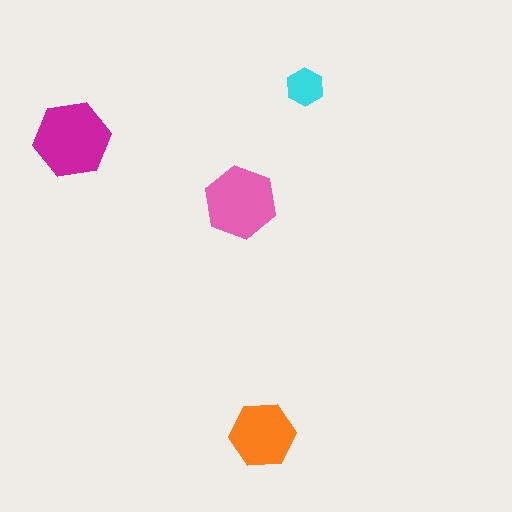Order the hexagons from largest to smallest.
the magenta one, the pink one, the orange one, the cyan one.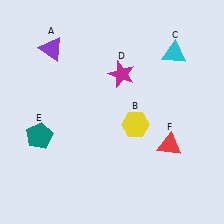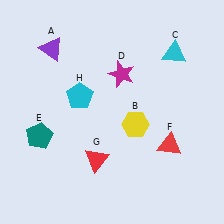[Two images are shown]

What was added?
A red triangle (G), a cyan pentagon (H) were added in Image 2.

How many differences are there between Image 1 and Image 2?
There are 2 differences between the two images.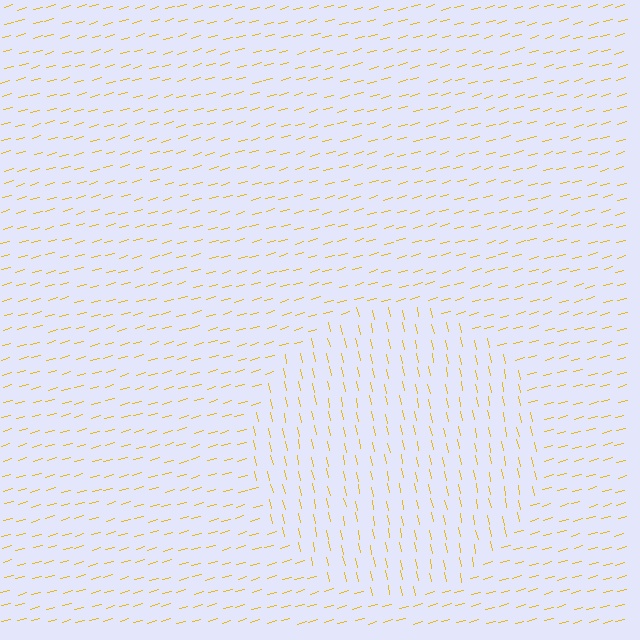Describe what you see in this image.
The image is filled with small yellow line segments. A circle region in the image has lines oriented differently from the surrounding lines, creating a visible texture boundary.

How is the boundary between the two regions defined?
The boundary is defined purely by a change in line orientation (approximately 87 degrees difference). All lines are the same color and thickness.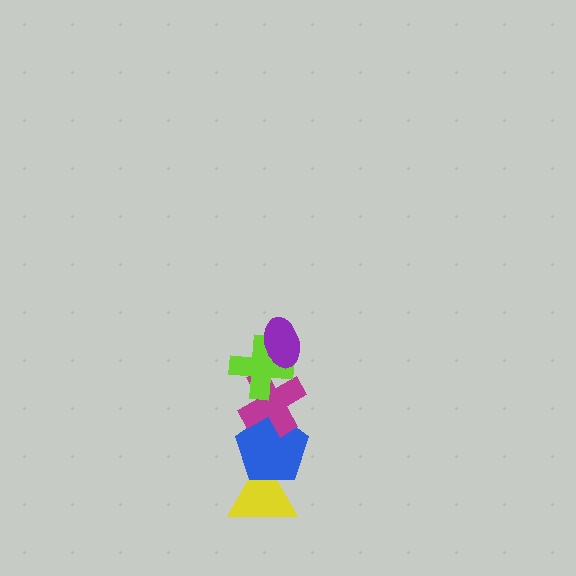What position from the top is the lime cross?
The lime cross is 2nd from the top.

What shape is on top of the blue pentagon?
The magenta cross is on top of the blue pentagon.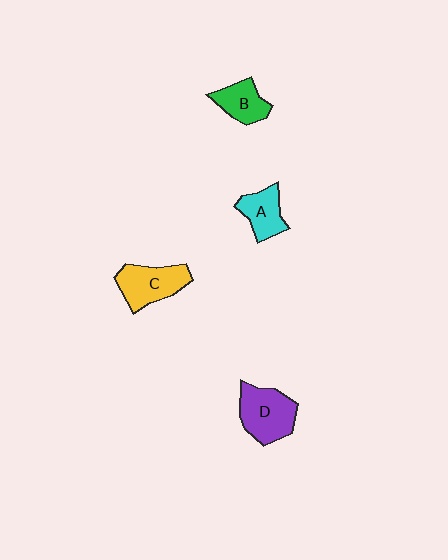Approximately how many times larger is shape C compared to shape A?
Approximately 1.4 times.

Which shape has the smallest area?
Shape B (green).